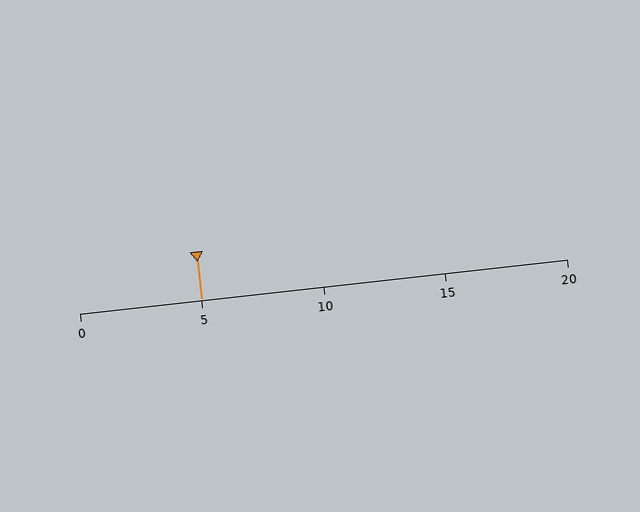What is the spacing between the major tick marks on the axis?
The major ticks are spaced 5 apart.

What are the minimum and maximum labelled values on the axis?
The axis runs from 0 to 20.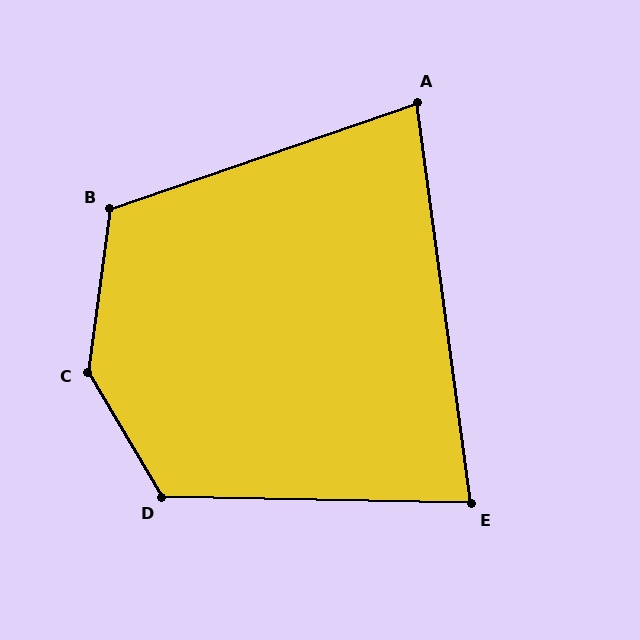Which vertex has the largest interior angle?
C, at approximately 142 degrees.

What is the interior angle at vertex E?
Approximately 81 degrees (acute).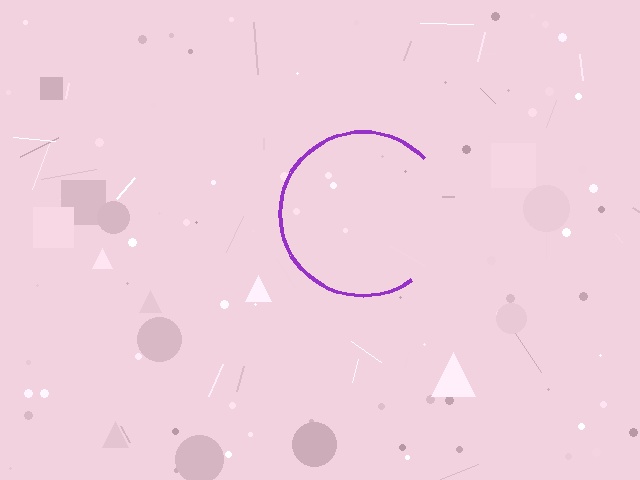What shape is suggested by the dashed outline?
The dashed outline suggests a circle.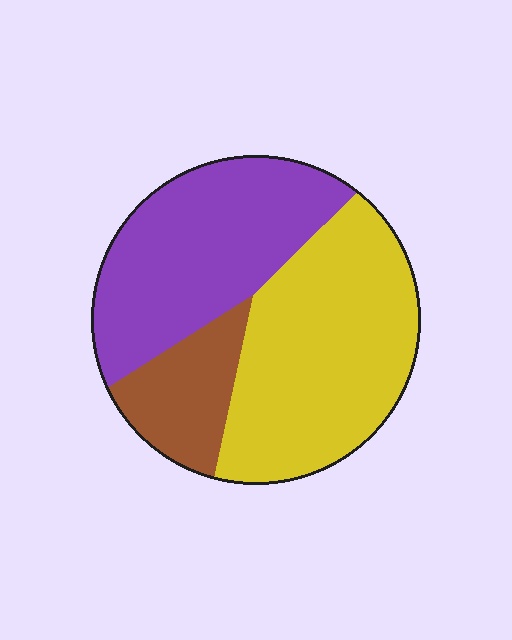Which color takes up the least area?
Brown, at roughly 15%.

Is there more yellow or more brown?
Yellow.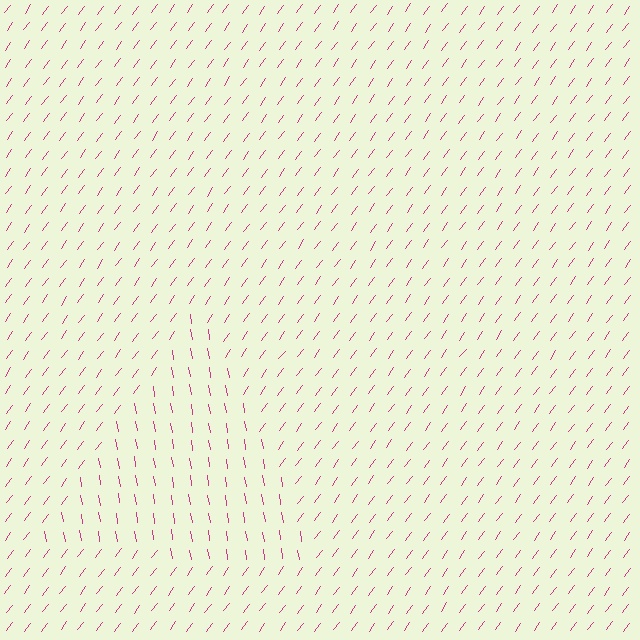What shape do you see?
I see a triangle.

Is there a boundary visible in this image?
Yes, there is a texture boundary formed by a change in line orientation.